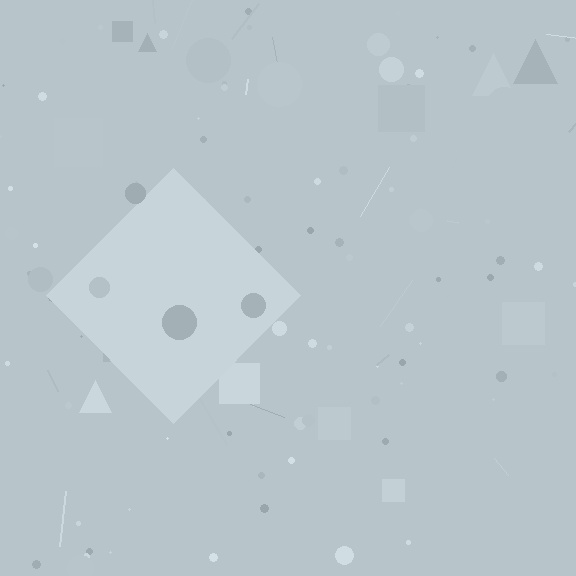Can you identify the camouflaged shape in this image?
The camouflaged shape is a diamond.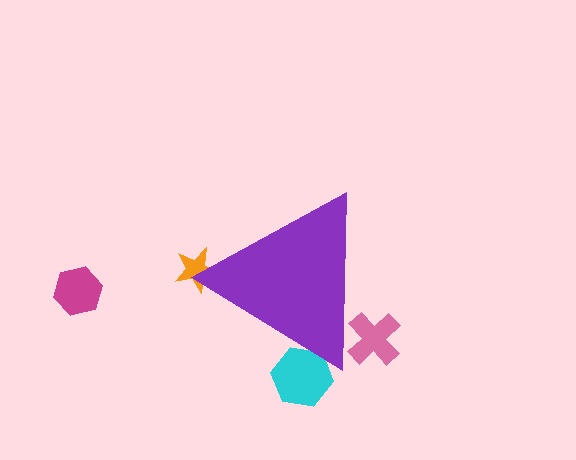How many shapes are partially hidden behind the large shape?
3 shapes are partially hidden.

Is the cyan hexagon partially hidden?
Yes, the cyan hexagon is partially hidden behind the purple triangle.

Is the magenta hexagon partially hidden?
No, the magenta hexagon is fully visible.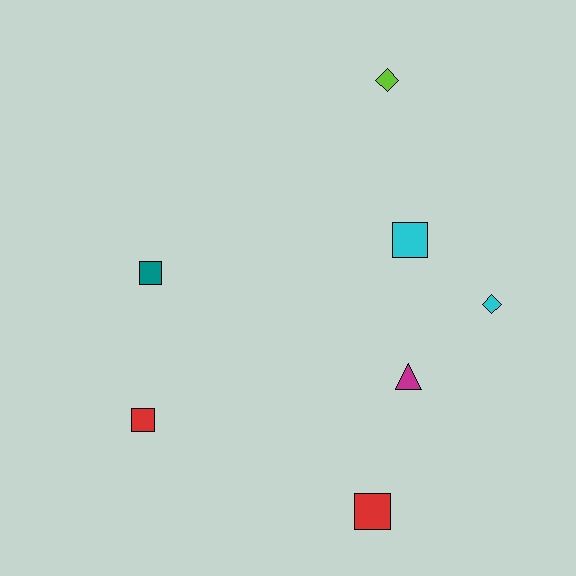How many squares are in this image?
There are 4 squares.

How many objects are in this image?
There are 7 objects.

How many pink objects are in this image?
There are no pink objects.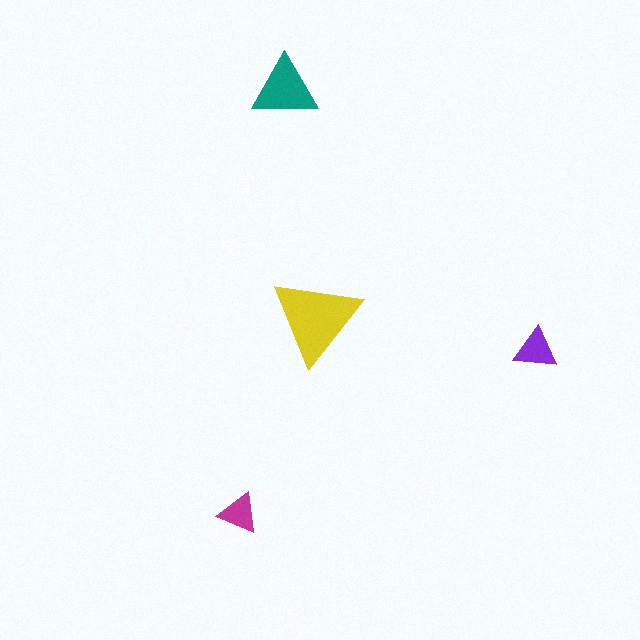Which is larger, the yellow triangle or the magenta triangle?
The yellow one.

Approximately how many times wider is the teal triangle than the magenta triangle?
About 1.5 times wider.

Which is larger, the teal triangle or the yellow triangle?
The yellow one.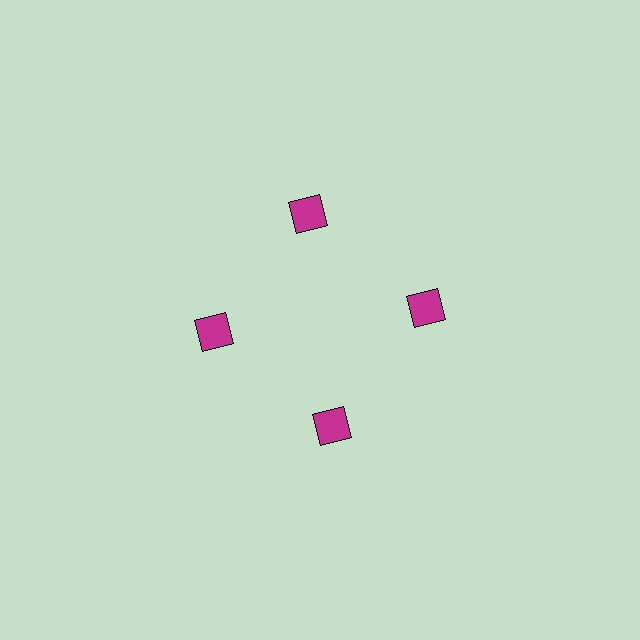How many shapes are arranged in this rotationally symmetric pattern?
There are 4 shapes, arranged in 4 groups of 1.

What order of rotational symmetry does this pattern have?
This pattern has 4-fold rotational symmetry.